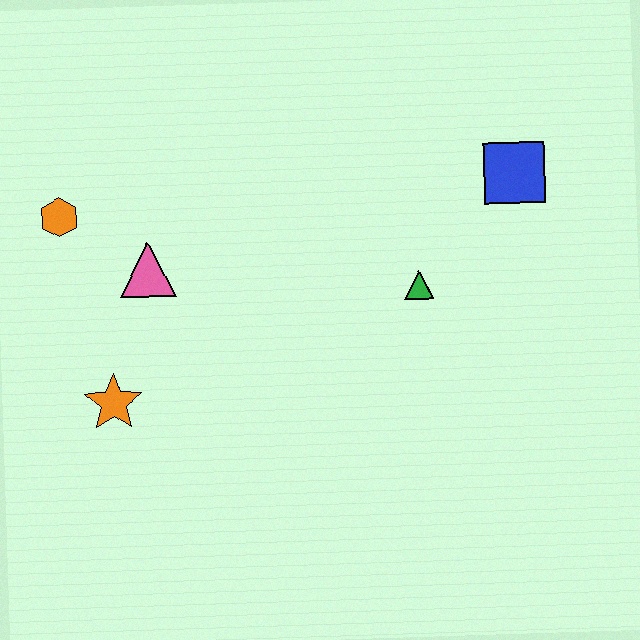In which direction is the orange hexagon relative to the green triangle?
The orange hexagon is to the left of the green triangle.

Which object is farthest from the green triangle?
The orange hexagon is farthest from the green triangle.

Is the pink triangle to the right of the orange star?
Yes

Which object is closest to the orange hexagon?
The pink triangle is closest to the orange hexagon.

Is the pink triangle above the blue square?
No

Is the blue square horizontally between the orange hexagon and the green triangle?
No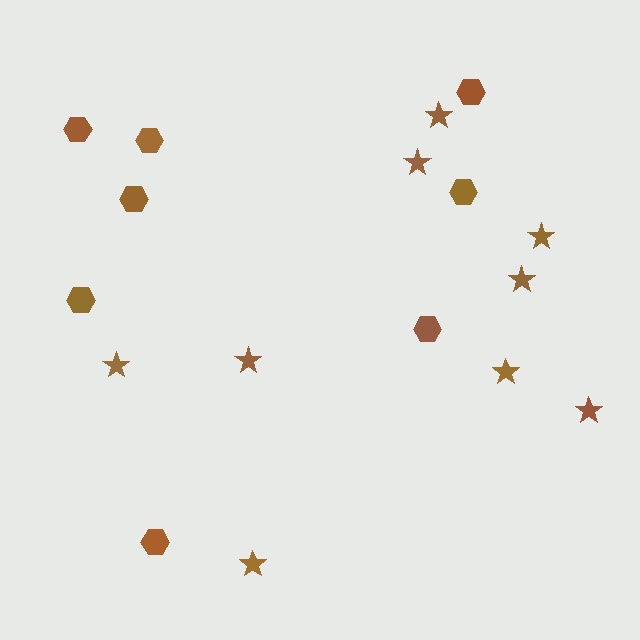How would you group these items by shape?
There are 2 groups: one group of stars (9) and one group of hexagons (8).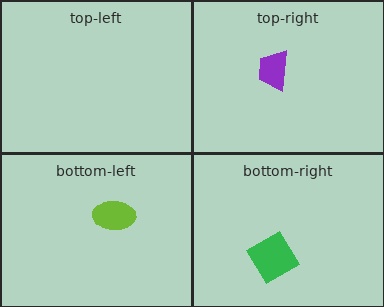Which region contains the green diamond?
The bottom-right region.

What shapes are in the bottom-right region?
The green diamond.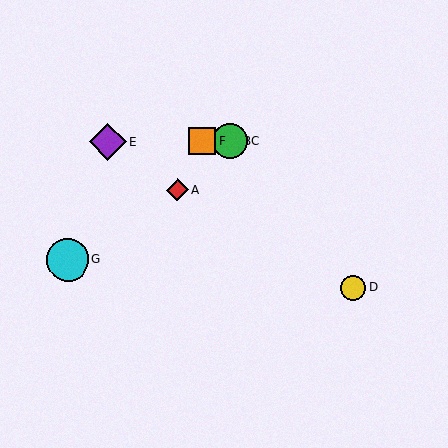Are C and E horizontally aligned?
Yes, both are at y≈141.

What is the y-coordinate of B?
Object B is at y≈141.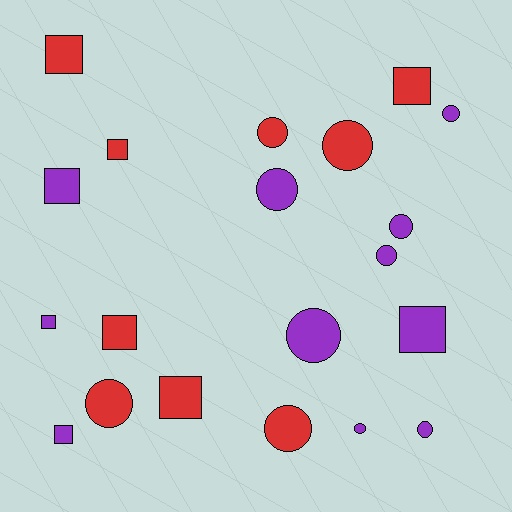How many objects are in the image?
There are 20 objects.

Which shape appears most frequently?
Circle, with 11 objects.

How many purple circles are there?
There are 7 purple circles.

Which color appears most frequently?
Purple, with 11 objects.